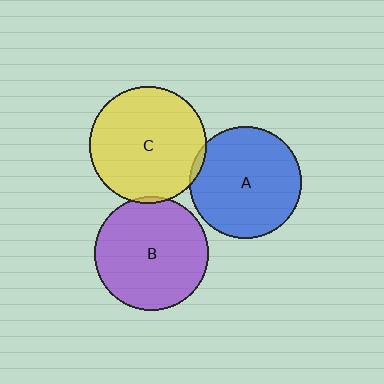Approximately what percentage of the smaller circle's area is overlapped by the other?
Approximately 5%.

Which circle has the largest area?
Circle C (yellow).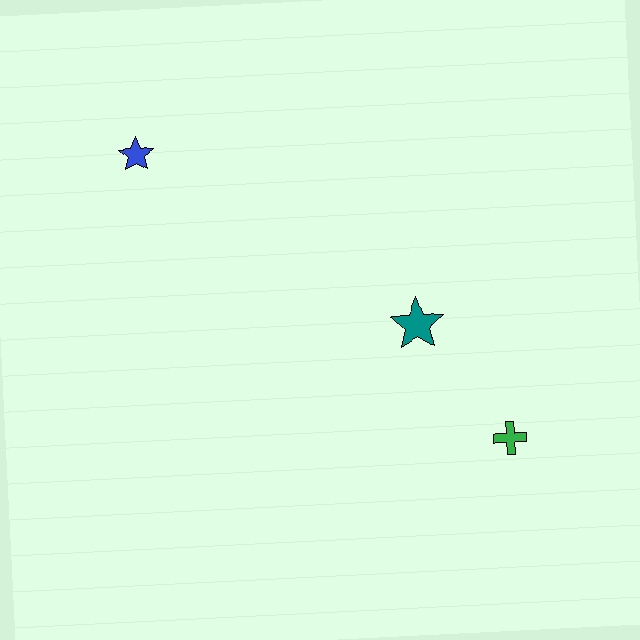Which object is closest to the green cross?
The teal star is closest to the green cross.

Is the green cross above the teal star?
No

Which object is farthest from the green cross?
The blue star is farthest from the green cross.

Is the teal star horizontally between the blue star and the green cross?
Yes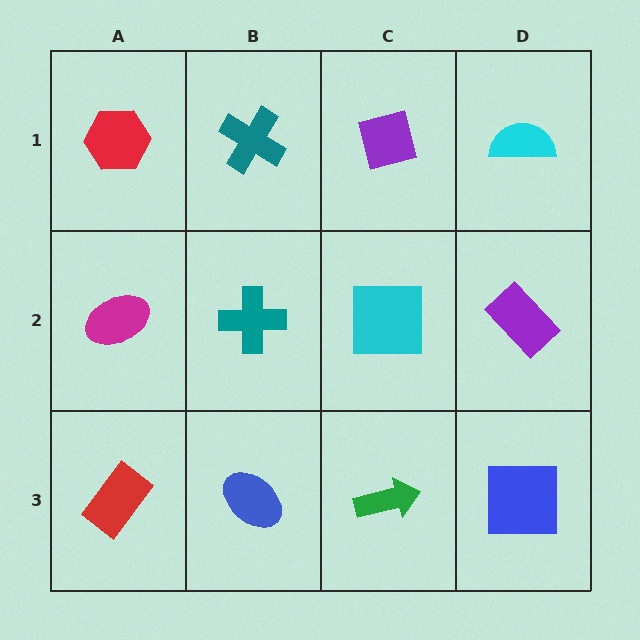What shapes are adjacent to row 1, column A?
A magenta ellipse (row 2, column A), a teal cross (row 1, column B).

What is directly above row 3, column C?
A cyan square.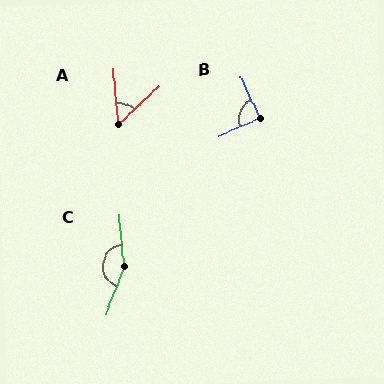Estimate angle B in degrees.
Approximately 89 degrees.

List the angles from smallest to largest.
A (53°), B (89°), C (153°).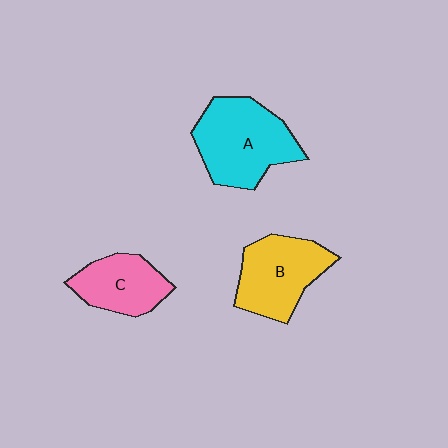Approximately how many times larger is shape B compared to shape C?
Approximately 1.3 times.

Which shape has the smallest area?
Shape C (pink).